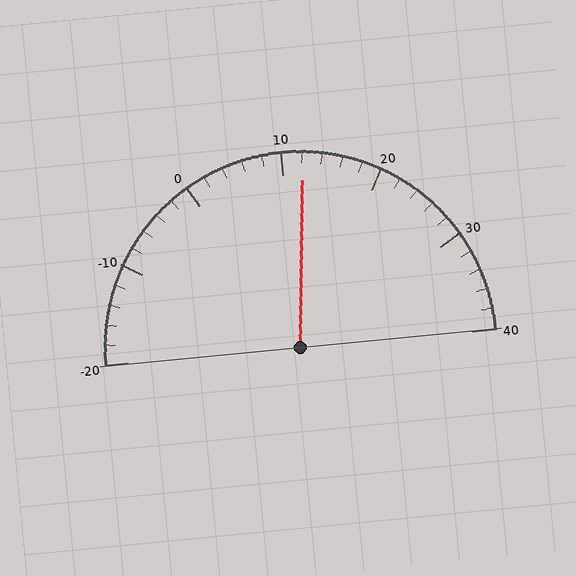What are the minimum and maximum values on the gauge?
The gauge ranges from -20 to 40.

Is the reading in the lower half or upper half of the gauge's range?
The reading is in the upper half of the range (-20 to 40).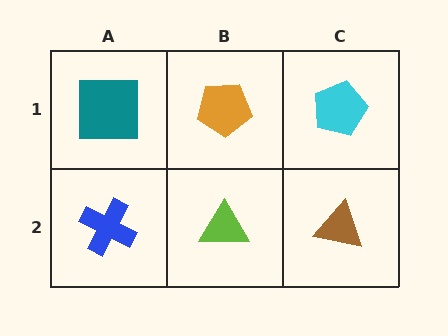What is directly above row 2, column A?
A teal square.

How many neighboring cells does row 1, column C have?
2.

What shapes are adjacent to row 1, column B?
A lime triangle (row 2, column B), a teal square (row 1, column A), a cyan pentagon (row 1, column C).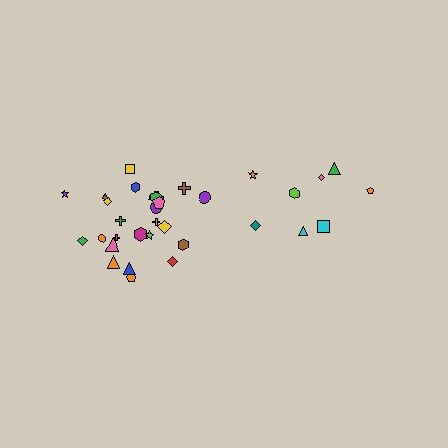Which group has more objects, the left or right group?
The left group.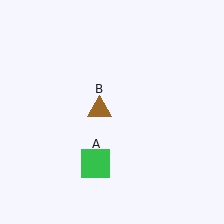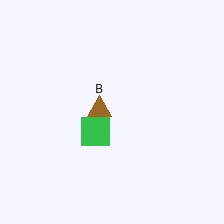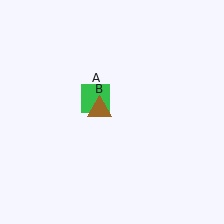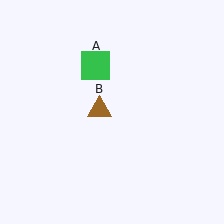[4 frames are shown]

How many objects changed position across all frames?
1 object changed position: green square (object A).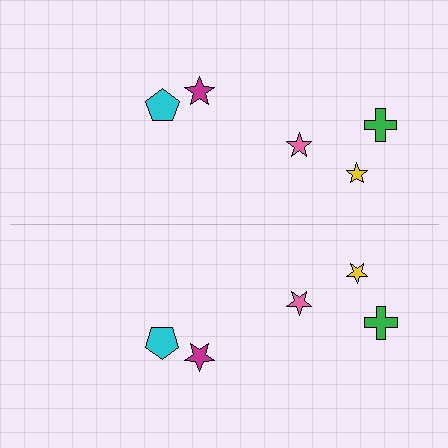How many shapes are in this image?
There are 10 shapes in this image.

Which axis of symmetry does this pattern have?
The pattern has a horizontal axis of symmetry running through the center of the image.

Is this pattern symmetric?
Yes, this pattern has bilateral (reflection) symmetry.